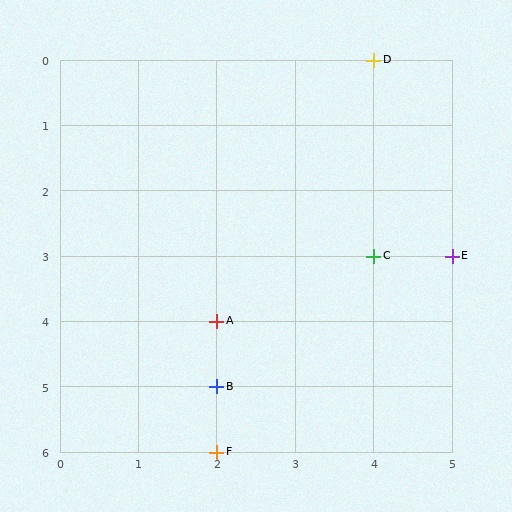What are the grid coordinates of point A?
Point A is at grid coordinates (2, 4).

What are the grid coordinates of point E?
Point E is at grid coordinates (5, 3).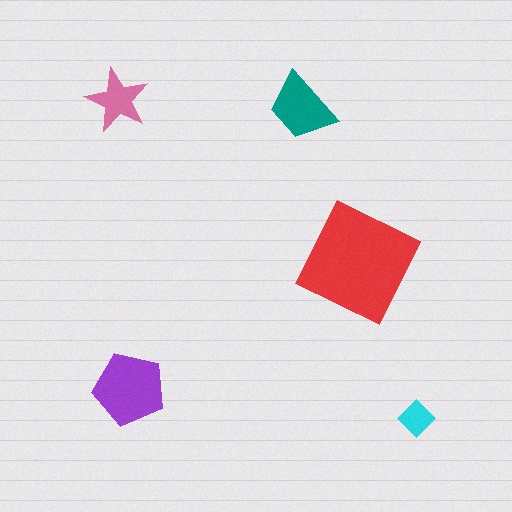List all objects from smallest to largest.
The cyan diamond, the pink star, the teal trapezoid, the purple pentagon, the red square.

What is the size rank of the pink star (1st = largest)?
4th.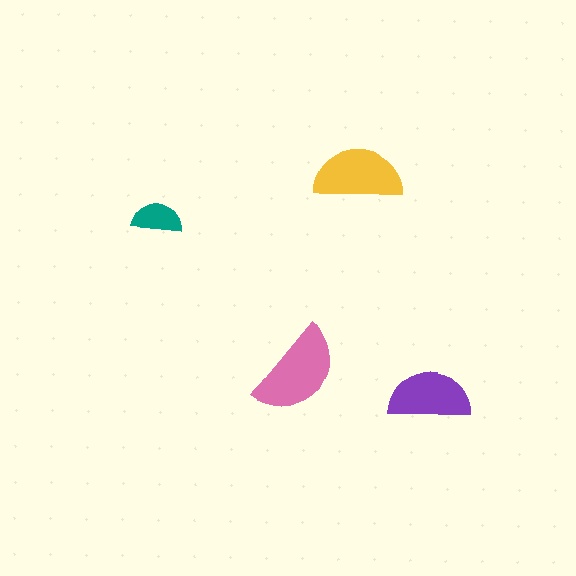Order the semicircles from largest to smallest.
the pink one, the yellow one, the purple one, the teal one.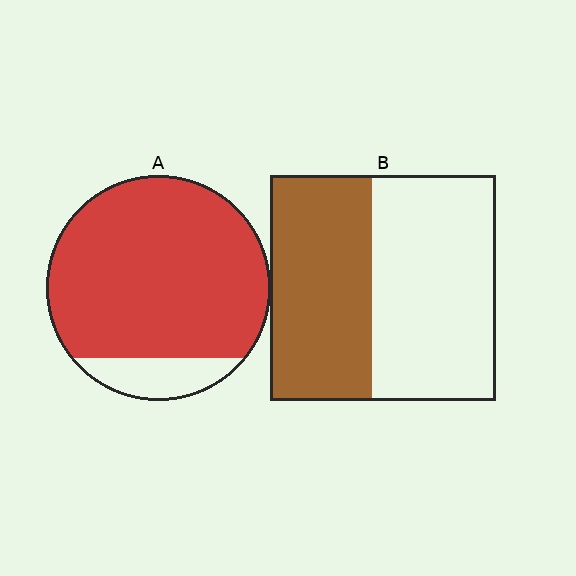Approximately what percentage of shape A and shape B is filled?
A is approximately 85% and B is approximately 45%.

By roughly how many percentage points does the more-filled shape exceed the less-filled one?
By roughly 40 percentage points (A over B).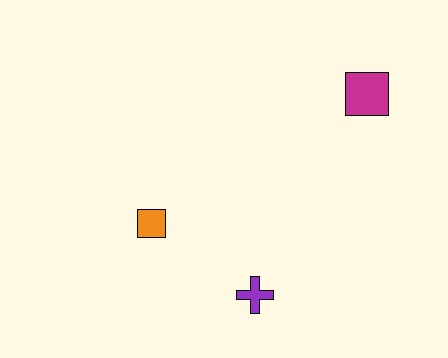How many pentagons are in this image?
There are no pentagons.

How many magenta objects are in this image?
There is 1 magenta object.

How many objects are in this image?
There are 3 objects.